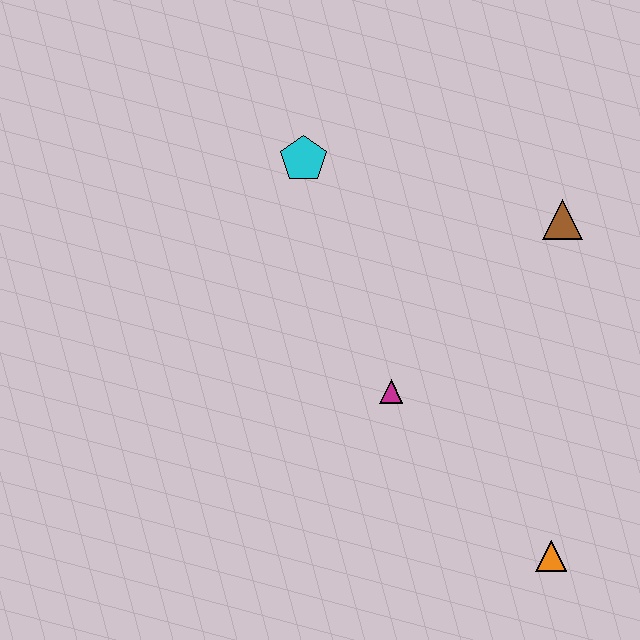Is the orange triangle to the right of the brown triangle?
No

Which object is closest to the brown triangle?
The magenta triangle is closest to the brown triangle.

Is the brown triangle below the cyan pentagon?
Yes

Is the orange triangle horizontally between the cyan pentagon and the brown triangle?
Yes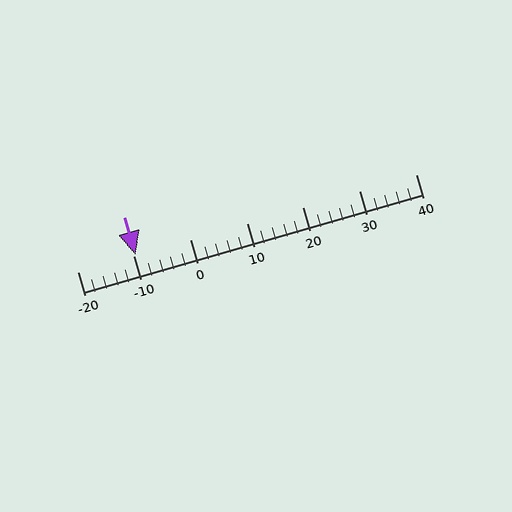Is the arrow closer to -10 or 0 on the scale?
The arrow is closer to -10.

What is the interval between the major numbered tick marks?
The major tick marks are spaced 10 units apart.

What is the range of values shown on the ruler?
The ruler shows values from -20 to 40.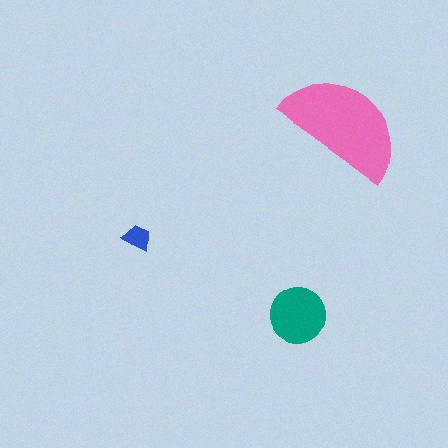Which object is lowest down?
The teal circle is bottommost.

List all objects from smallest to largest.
The blue trapezoid, the teal circle, the pink semicircle.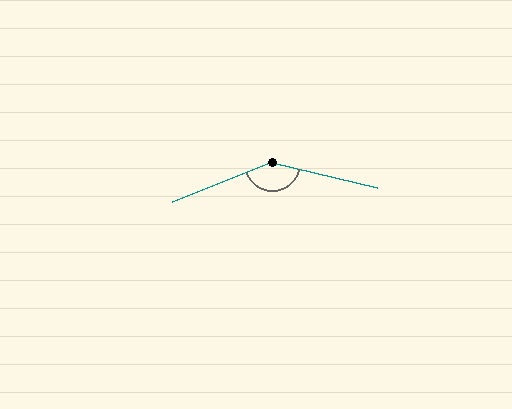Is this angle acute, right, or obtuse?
It is obtuse.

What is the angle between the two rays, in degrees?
Approximately 146 degrees.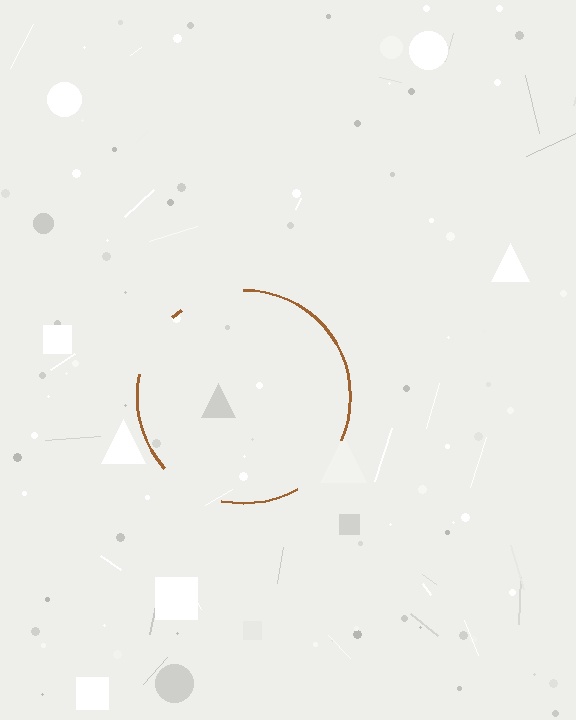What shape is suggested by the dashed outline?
The dashed outline suggests a circle.